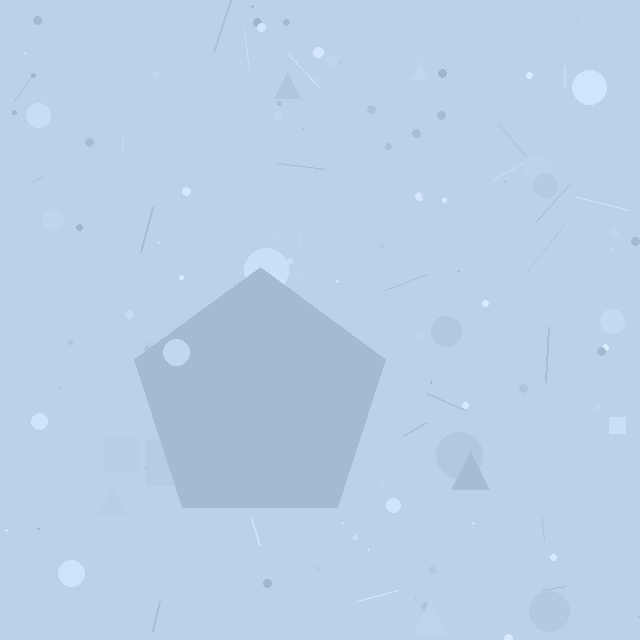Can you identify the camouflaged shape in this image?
The camouflaged shape is a pentagon.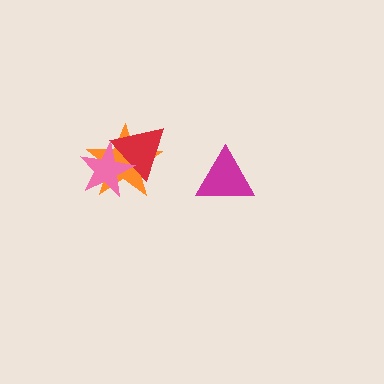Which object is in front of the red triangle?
The pink star is in front of the red triangle.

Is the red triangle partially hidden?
Yes, it is partially covered by another shape.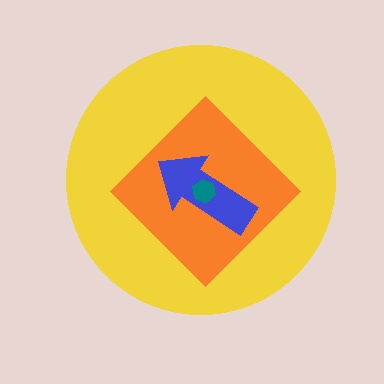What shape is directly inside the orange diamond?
The blue arrow.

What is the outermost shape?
The yellow circle.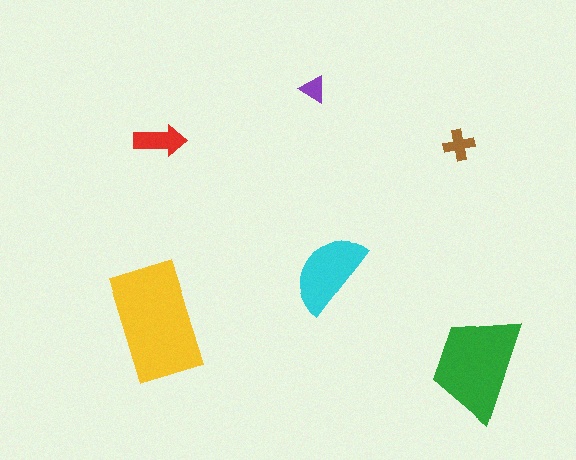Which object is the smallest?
The purple triangle.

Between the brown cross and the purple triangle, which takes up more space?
The brown cross.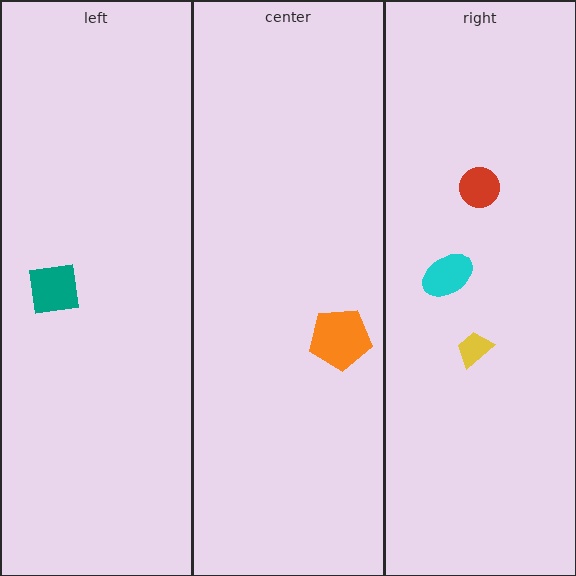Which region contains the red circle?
The right region.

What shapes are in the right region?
The cyan ellipse, the red circle, the yellow trapezoid.